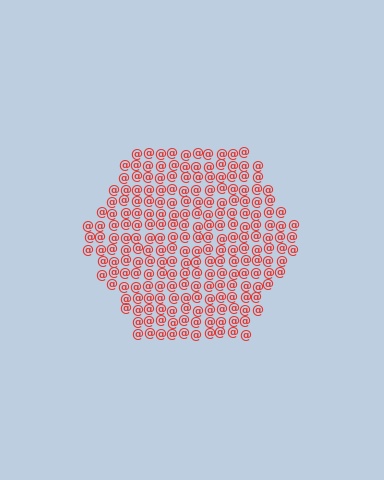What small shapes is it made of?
It is made of small at signs.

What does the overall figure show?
The overall figure shows a hexagon.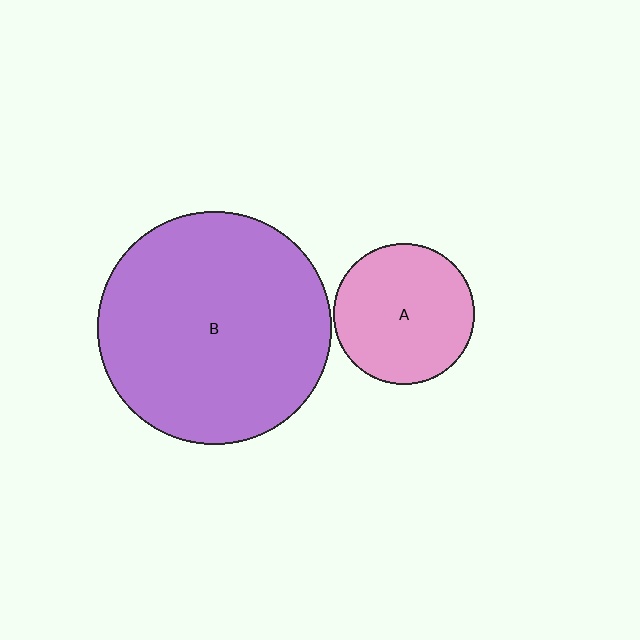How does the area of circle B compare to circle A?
Approximately 2.7 times.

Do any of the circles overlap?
No, none of the circles overlap.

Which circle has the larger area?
Circle B (purple).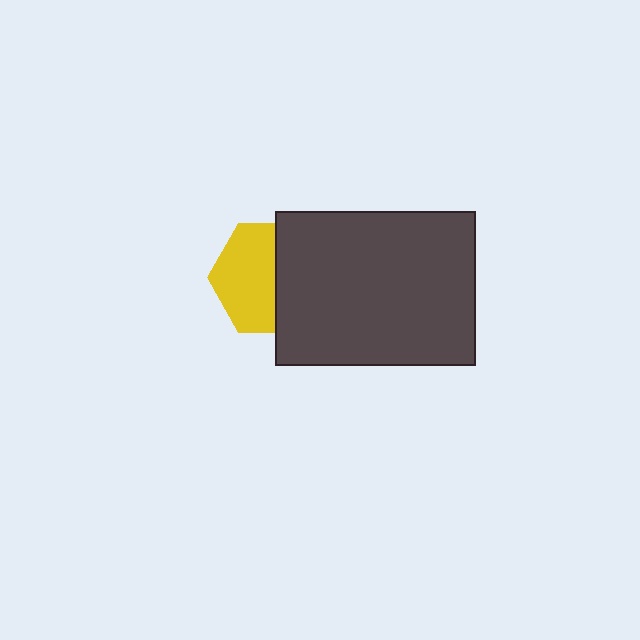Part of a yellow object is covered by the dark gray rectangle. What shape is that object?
It is a hexagon.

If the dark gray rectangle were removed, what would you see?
You would see the complete yellow hexagon.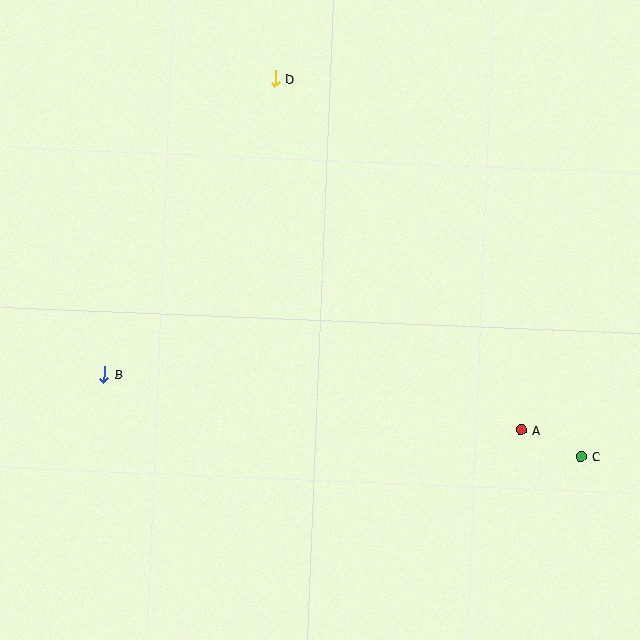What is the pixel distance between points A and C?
The distance between A and C is 66 pixels.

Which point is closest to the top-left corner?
Point D is closest to the top-left corner.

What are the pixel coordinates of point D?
Point D is at (275, 79).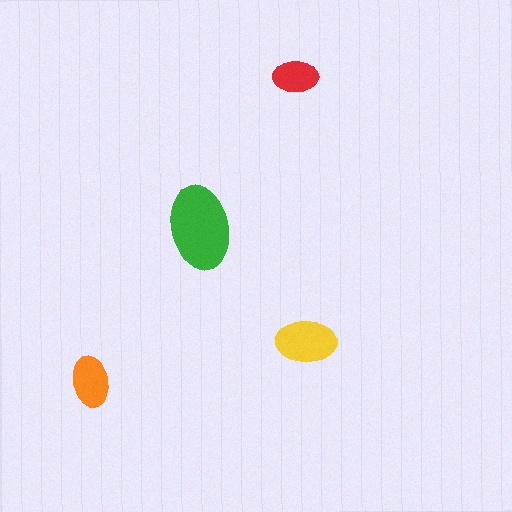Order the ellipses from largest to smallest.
the green one, the yellow one, the orange one, the red one.